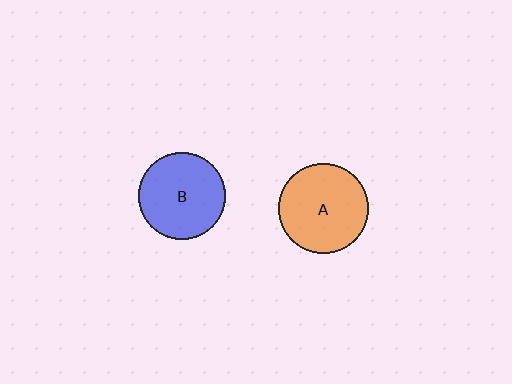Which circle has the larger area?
Circle A (orange).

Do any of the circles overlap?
No, none of the circles overlap.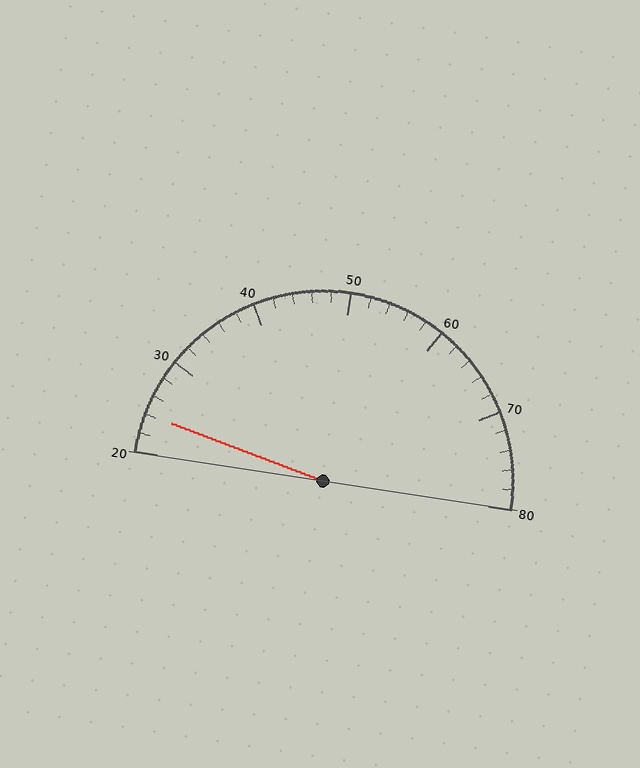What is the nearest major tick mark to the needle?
The nearest major tick mark is 20.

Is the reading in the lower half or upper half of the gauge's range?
The reading is in the lower half of the range (20 to 80).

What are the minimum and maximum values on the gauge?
The gauge ranges from 20 to 80.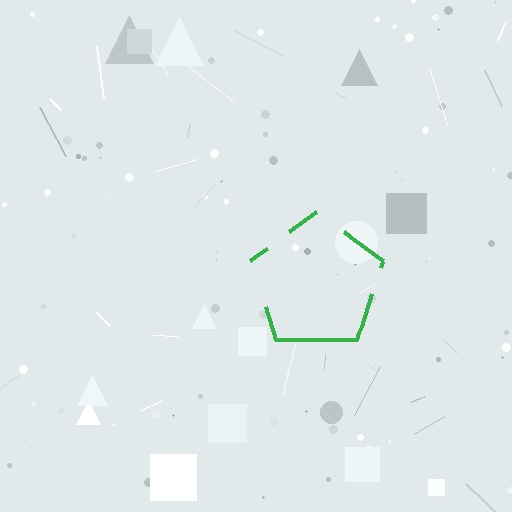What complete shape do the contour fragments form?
The contour fragments form a pentagon.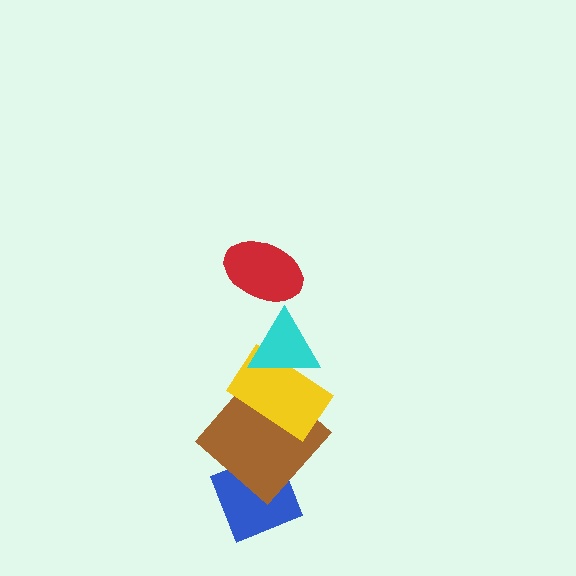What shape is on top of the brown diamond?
The yellow rectangle is on top of the brown diamond.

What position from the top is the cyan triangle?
The cyan triangle is 2nd from the top.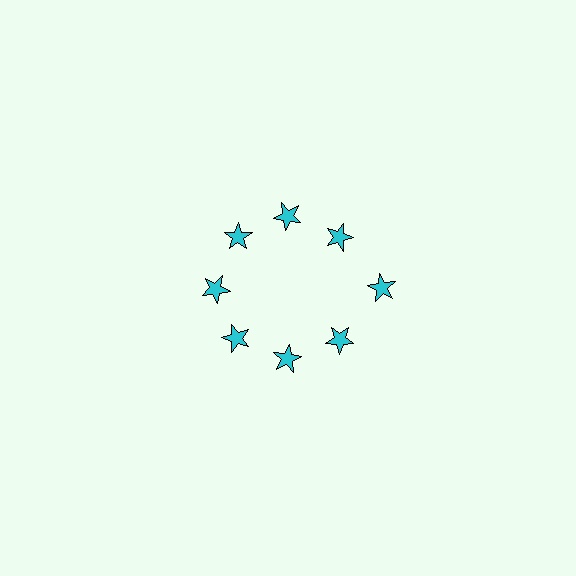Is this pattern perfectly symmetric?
No. The 8 cyan stars are arranged in a ring, but one element near the 3 o'clock position is pushed outward from the center, breaking the 8-fold rotational symmetry.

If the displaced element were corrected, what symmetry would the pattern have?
It would have 8-fold rotational symmetry — the pattern would map onto itself every 45 degrees.